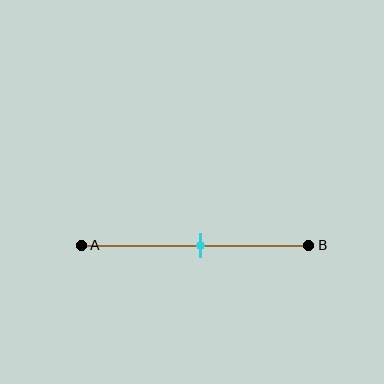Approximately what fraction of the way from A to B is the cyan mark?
The cyan mark is approximately 50% of the way from A to B.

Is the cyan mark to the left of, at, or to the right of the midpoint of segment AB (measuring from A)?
The cyan mark is approximately at the midpoint of segment AB.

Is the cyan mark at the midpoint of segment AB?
Yes, the mark is approximately at the midpoint.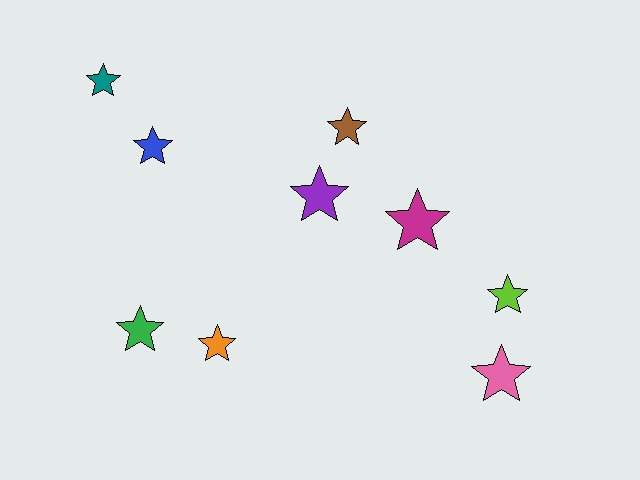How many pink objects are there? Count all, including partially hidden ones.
There is 1 pink object.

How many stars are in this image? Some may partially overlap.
There are 9 stars.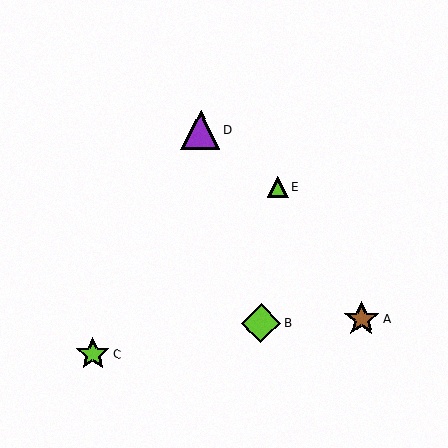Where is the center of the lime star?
The center of the lime star is at (93, 354).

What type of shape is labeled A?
Shape A is a brown star.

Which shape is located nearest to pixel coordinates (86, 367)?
The lime star (labeled C) at (93, 354) is nearest to that location.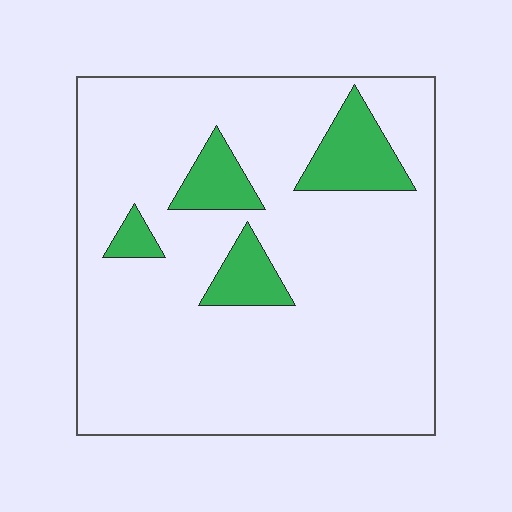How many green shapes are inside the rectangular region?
4.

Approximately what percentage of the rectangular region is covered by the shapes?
Approximately 15%.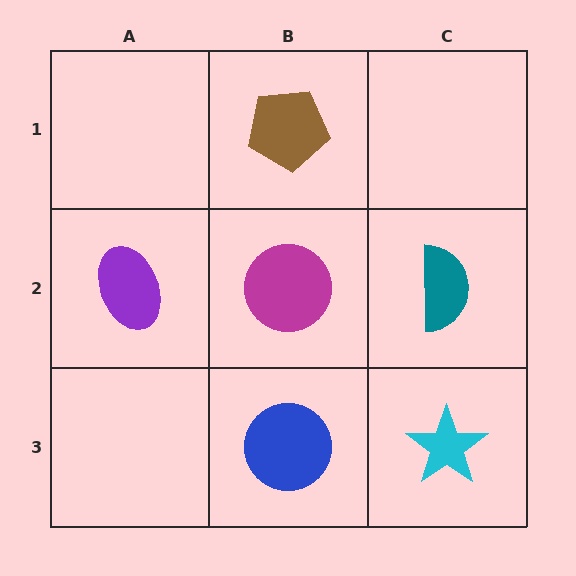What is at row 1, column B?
A brown pentagon.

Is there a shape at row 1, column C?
No, that cell is empty.